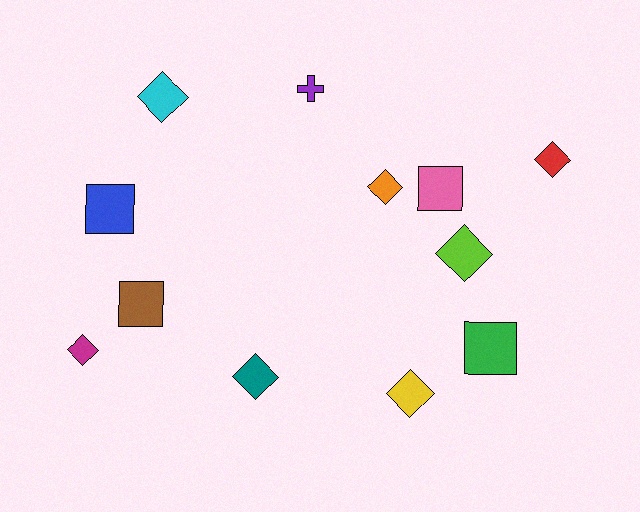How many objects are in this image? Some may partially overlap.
There are 12 objects.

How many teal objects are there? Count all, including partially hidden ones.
There is 1 teal object.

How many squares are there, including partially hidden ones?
There are 4 squares.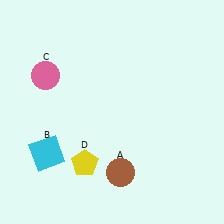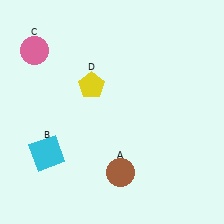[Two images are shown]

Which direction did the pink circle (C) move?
The pink circle (C) moved up.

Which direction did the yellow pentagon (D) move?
The yellow pentagon (D) moved up.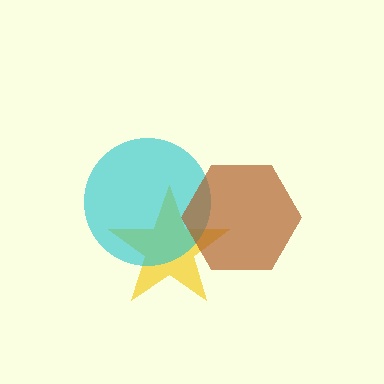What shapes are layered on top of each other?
The layered shapes are: a yellow star, a cyan circle, a brown hexagon.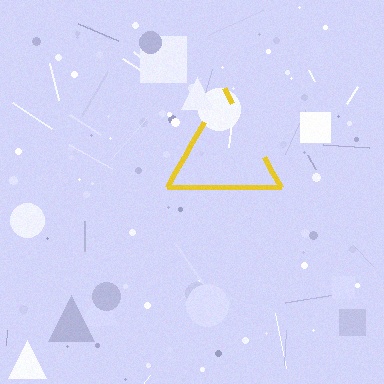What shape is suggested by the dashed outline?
The dashed outline suggests a triangle.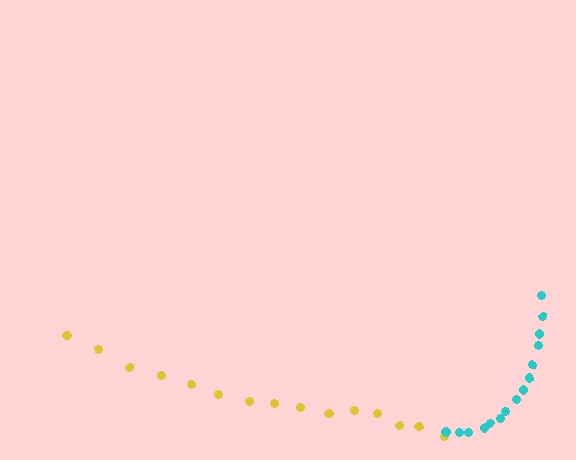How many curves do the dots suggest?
There are 2 distinct paths.